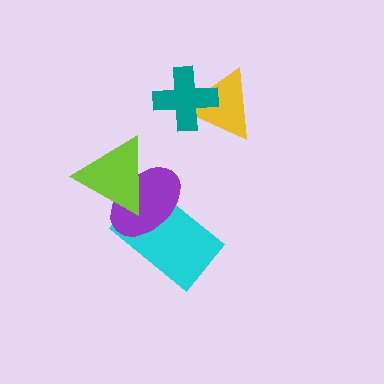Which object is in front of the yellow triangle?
The teal cross is in front of the yellow triangle.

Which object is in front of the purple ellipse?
The lime triangle is in front of the purple ellipse.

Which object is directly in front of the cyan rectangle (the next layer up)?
The purple ellipse is directly in front of the cyan rectangle.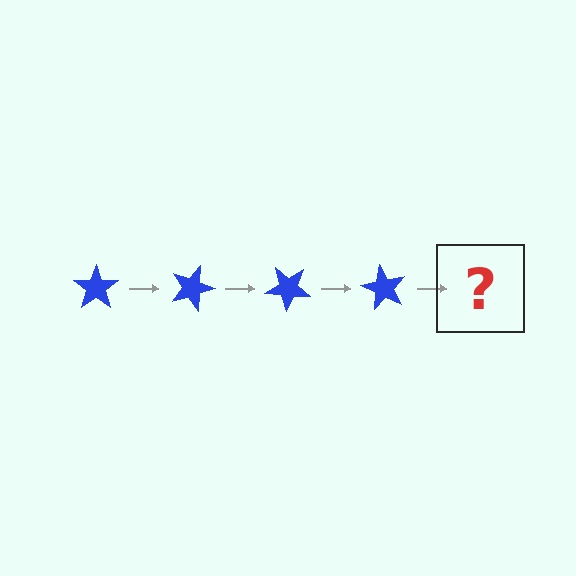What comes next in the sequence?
The next element should be a blue star rotated 80 degrees.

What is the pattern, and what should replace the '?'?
The pattern is that the star rotates 20 degrees each step. The '?' should be a blue star rotated 80 degrees.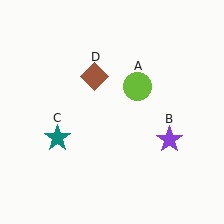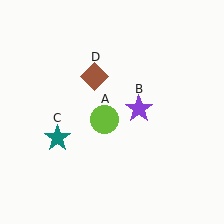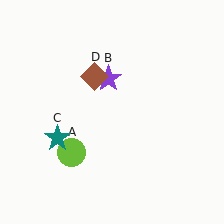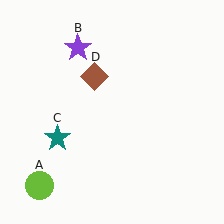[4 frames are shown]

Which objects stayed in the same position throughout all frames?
Teal star (object C) and brown diamond (object D) remained stationary.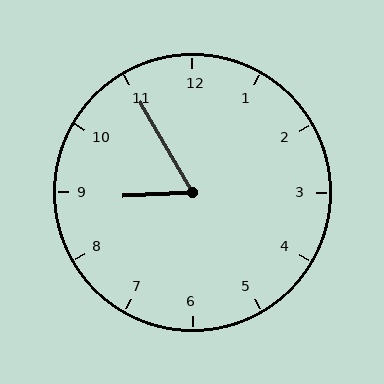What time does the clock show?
8:55.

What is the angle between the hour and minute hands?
Approximately 62 degrees.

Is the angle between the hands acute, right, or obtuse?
It is acute.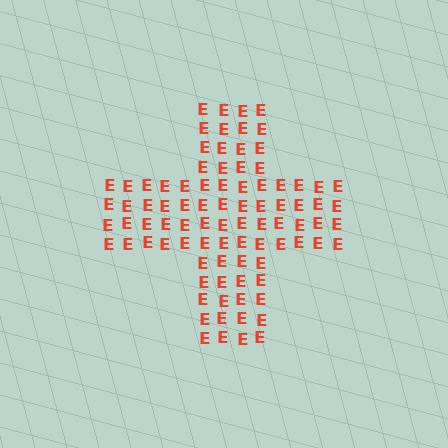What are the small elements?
The small elements are letter E's.